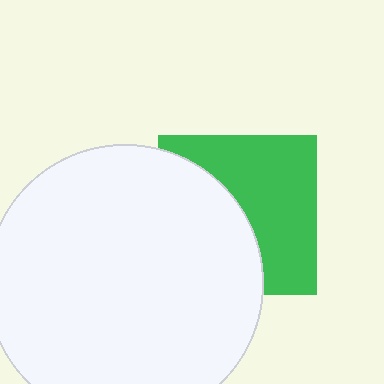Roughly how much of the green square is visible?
About half of it is visible (roughly 53%).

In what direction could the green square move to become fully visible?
The green square could move right. That would shift it out from behind the white circle entirely.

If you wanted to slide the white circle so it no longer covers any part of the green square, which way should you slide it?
Slide it left — that is the most direct way to separate the two shapes.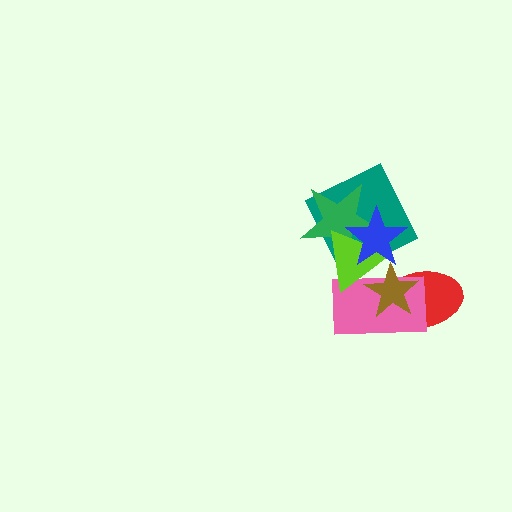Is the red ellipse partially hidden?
Yes, it is partially covered by another shape.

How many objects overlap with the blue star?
5 objects overlap with the blue star.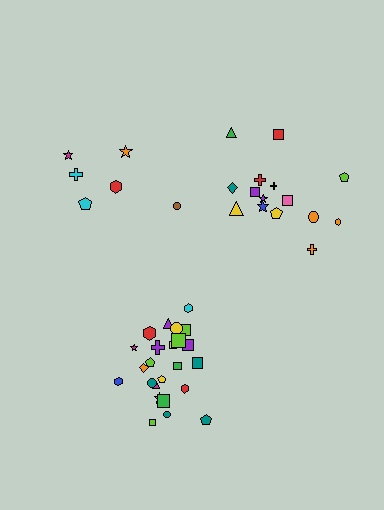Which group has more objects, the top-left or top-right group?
The top-right group.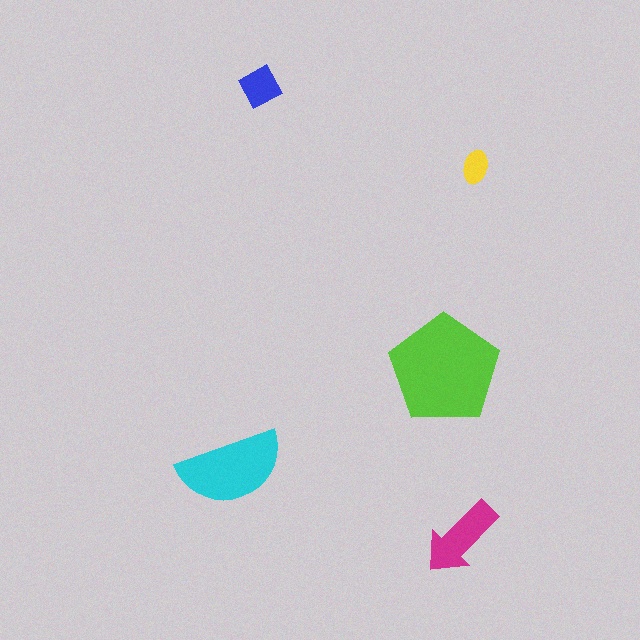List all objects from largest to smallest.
The lime pentagon, the cyan semicircle, the magenta arrow, the blue square, the yellow ellipse.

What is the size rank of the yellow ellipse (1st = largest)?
5th.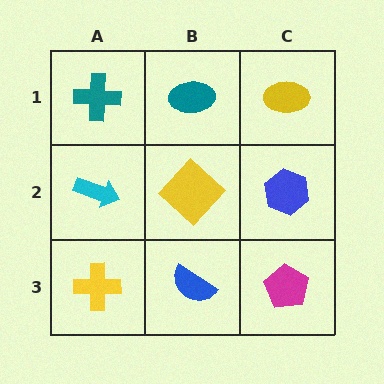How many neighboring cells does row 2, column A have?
3.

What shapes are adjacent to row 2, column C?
A yellow ellipse (row 1, column C), a magenta pentagon (row 3, column C), a yellow diamond (row 2, column B).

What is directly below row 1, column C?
A blue hexagon.